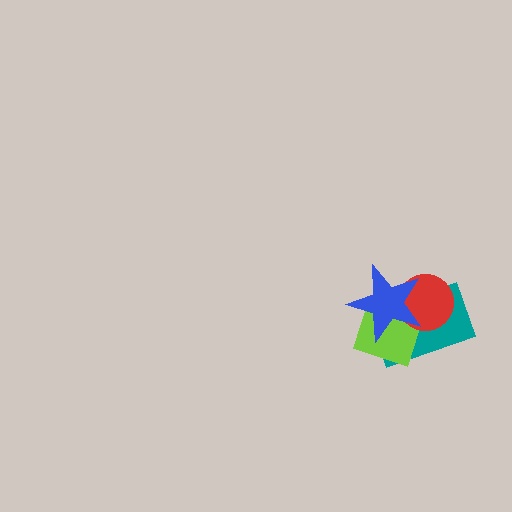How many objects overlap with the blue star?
3 objects overlap with the blue star.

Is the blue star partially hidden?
No, no other shape covers it.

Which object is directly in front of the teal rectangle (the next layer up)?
The lime square is directly in front of the teal rectangle.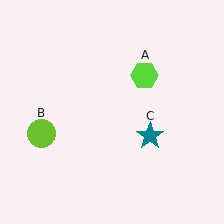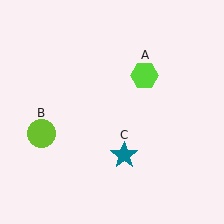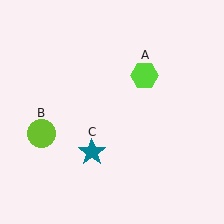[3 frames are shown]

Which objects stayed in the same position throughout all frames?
Lime hexagon (object A) and lime circle (object B) remained stationary.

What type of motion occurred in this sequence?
The teal star (object C) rotated clockwise around the center of the scene.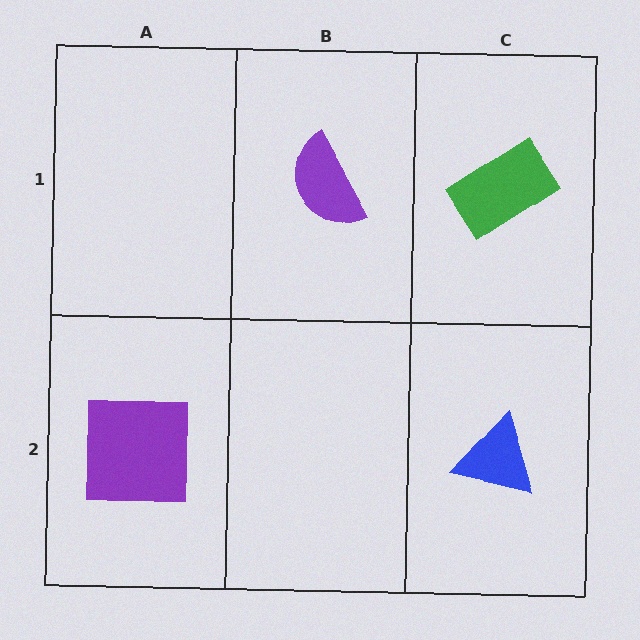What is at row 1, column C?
A green rectangle.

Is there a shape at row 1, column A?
No, that cell is empty.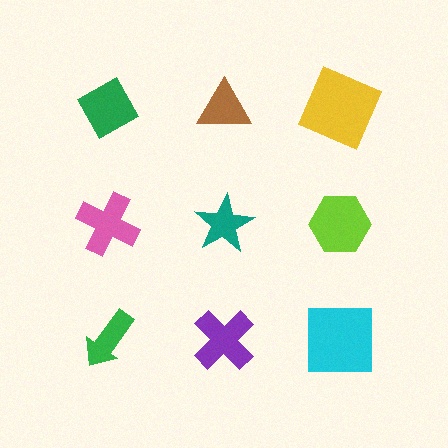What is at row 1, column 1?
A green diamond.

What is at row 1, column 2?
A brown triangle.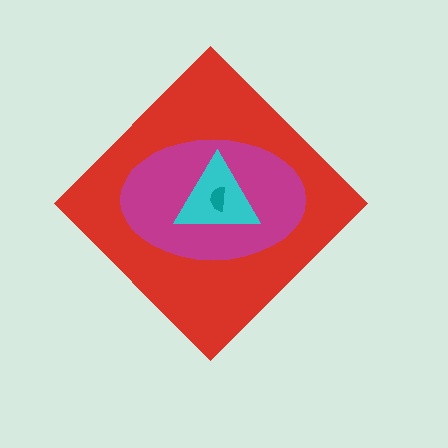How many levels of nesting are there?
4.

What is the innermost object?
The teal semicircle.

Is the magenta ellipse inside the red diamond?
Yes.